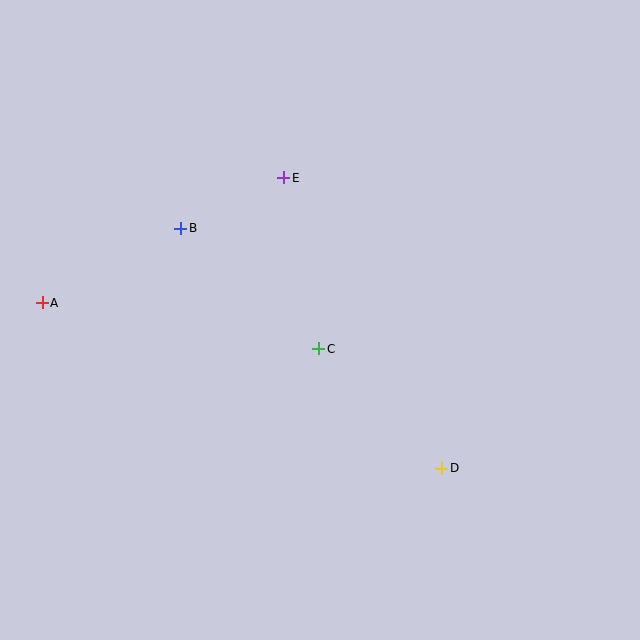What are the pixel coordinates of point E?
Point E is at (284, 178).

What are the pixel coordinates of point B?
Point B is at (181, 228).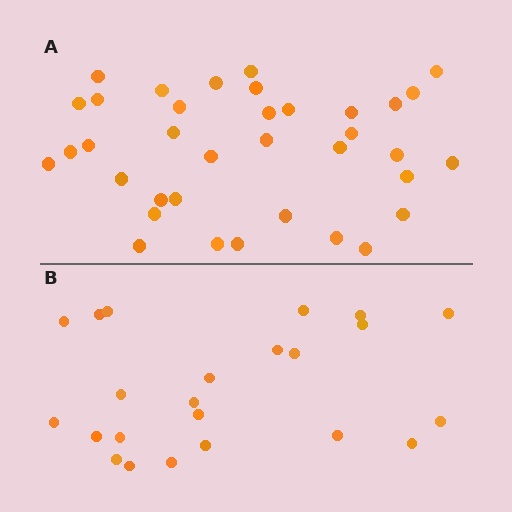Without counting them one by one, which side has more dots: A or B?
Region A (the top region) has more dots.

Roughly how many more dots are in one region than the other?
Region A has approximately 15 more dots than region B.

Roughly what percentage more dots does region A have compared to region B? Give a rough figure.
About 55% more.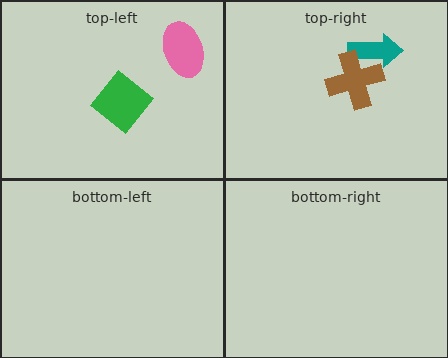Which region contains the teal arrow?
The top-right region.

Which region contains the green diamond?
The top-left region.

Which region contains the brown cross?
The top-right region.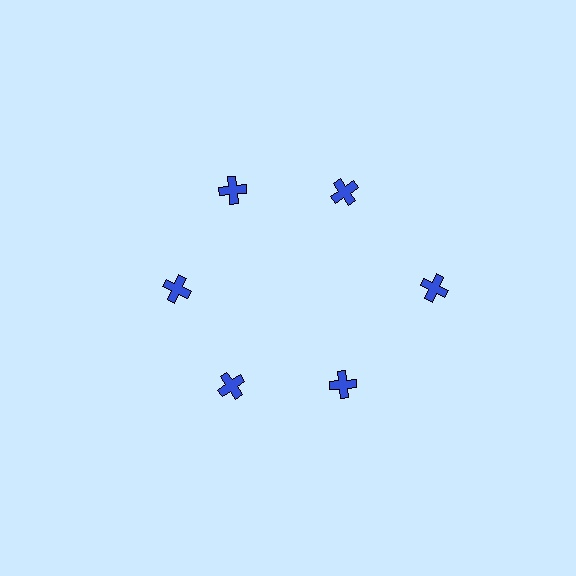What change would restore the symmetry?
The symmetry would be restored by moving it inward, back onto the ring so that all 6 crosses sit at equal angles and equal distance from the center.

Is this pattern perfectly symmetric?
No. The 6 blue crosses are arranged in a ring, but one element near the 3 o'clock position is pushed outward from the center, breaking the 6-fold rotational symmetry.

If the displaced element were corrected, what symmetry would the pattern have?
It would have 6-fold rotational symmetry — the pattern would map onto itself every 60 degrees.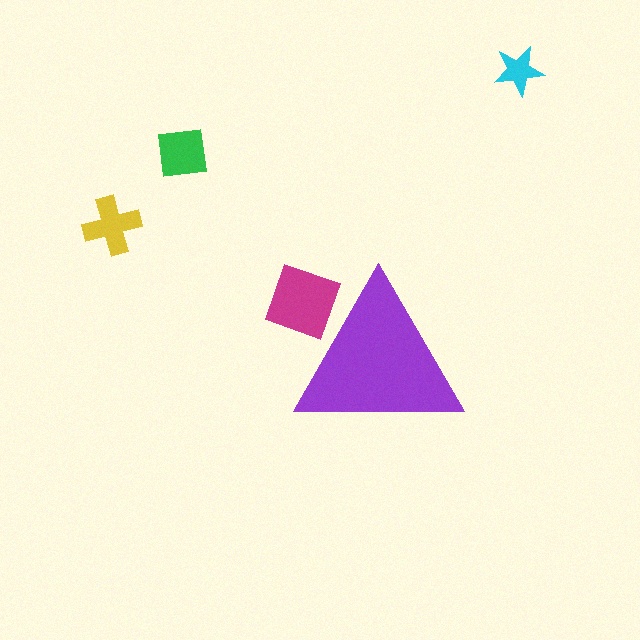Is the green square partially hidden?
No, the green square is fully visible.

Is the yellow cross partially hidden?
No, the yellow cross is fully visible.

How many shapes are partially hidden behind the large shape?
1 shape is partially hidden.